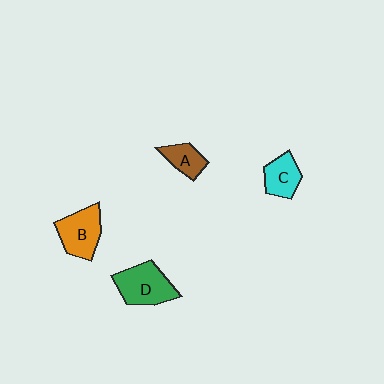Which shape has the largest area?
Shape D (green).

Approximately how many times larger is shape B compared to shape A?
Approximately 1.7 times.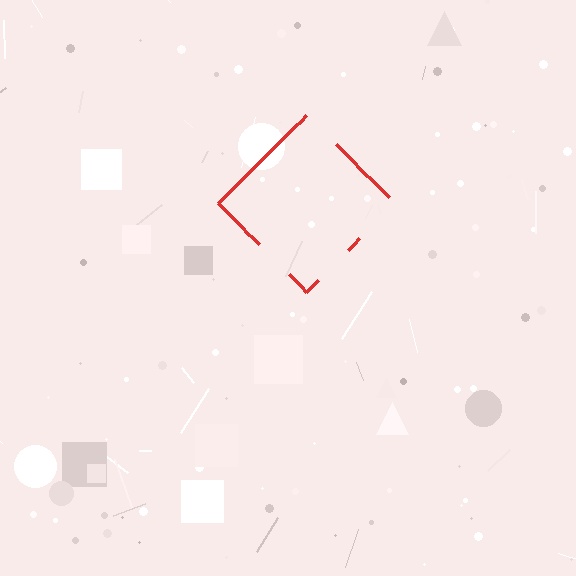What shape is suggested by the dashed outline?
The dashed outline suggests a diamond.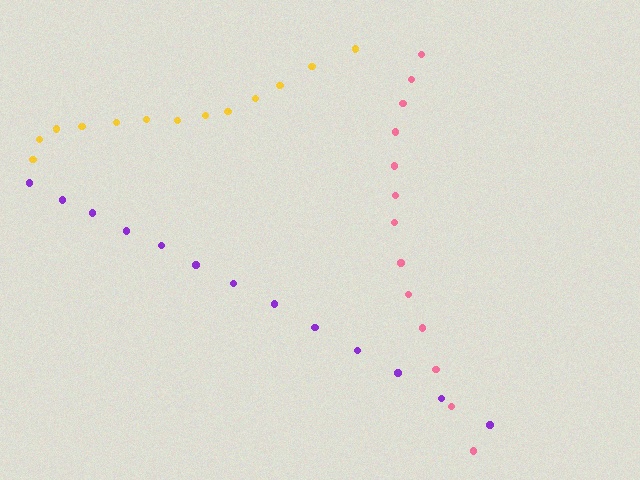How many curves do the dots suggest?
There are 3 distinct paths.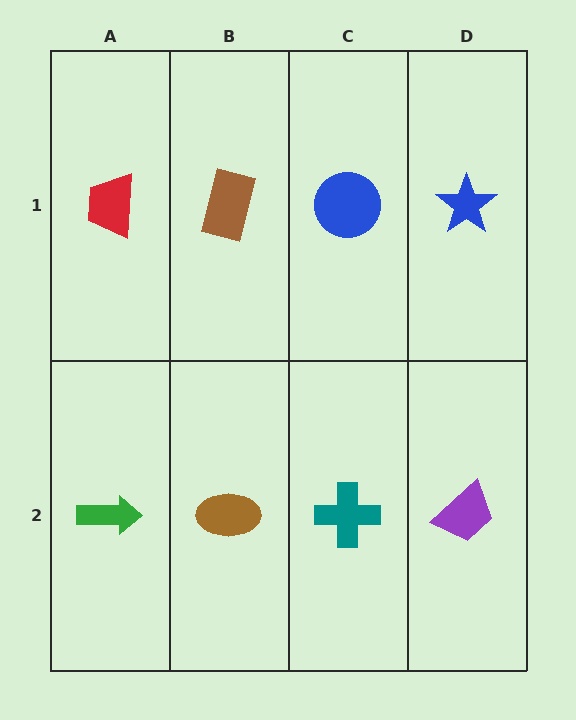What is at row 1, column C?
A blue circle.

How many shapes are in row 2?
4 shapes.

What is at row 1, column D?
A blue star.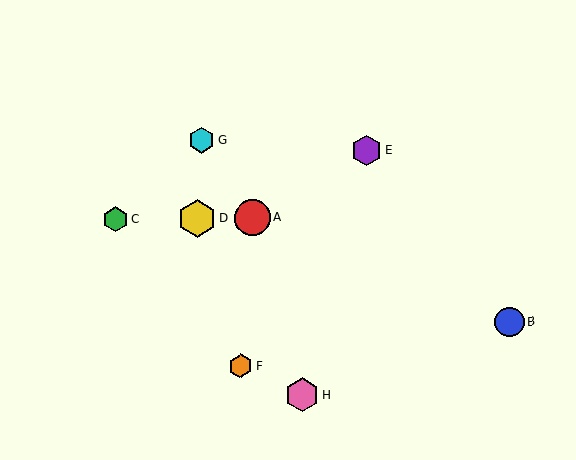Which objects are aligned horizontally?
Objects A, C, D are aligned horizontally.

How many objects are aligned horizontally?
3 objects (A, C, D) are aligned horizontally.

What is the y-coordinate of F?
Object F is at y≈366.